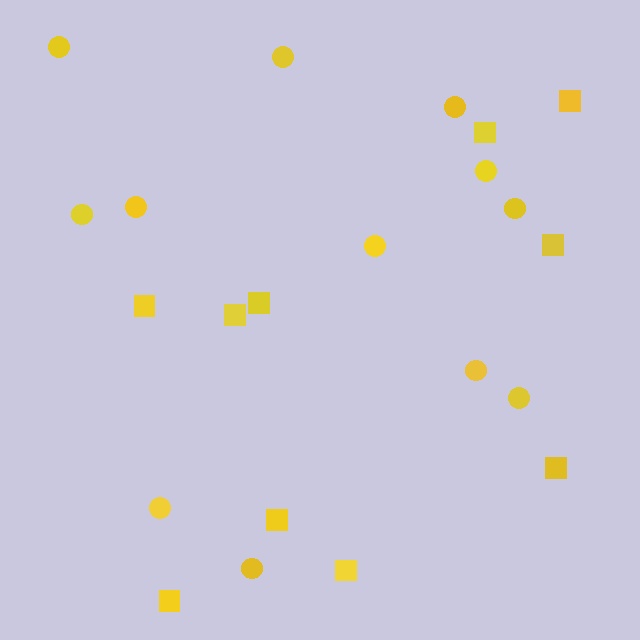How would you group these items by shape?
There are 2 groups: one group of squares (10) and one group of circles (12).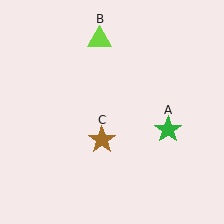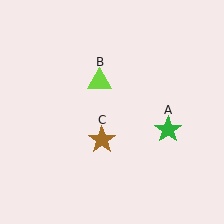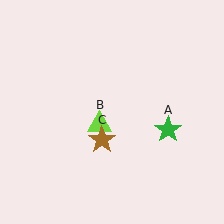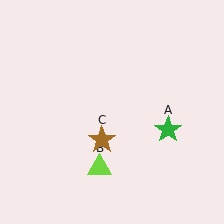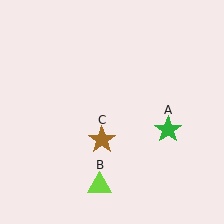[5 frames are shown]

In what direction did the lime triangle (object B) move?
The lime triangle (object B) moved down.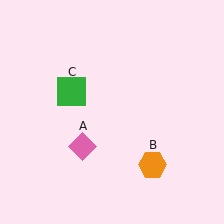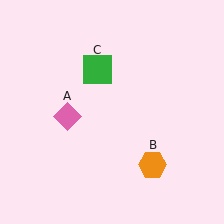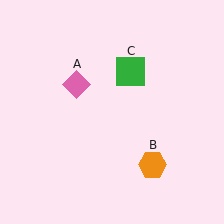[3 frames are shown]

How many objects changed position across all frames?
2 objects changed position: pink diamond (object A), green square (object C).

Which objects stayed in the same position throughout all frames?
Orange hexagon (object B) remained stationary.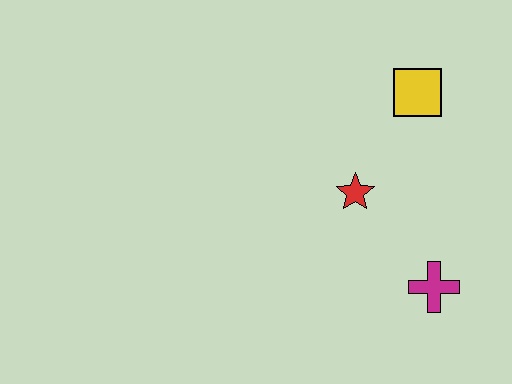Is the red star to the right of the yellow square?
No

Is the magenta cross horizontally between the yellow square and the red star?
No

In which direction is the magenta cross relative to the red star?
The magenta cross is below the red star.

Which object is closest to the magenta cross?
The red star is closest to the magenta cross.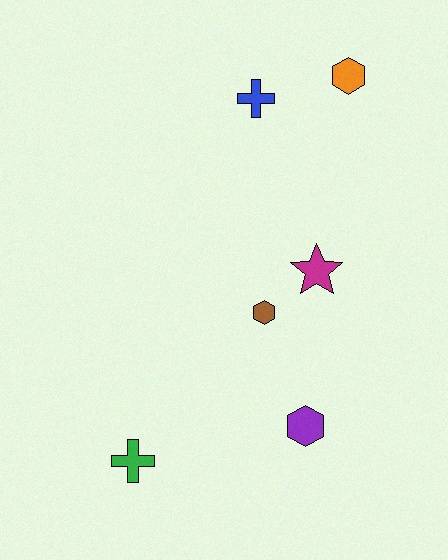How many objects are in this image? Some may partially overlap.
There are 6 objects.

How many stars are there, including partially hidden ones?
There is 1 star.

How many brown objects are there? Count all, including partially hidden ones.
There is 1 brown object.